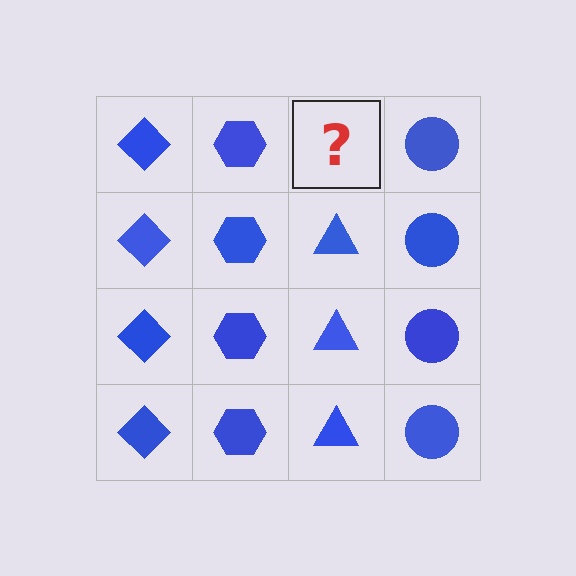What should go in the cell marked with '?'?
The missing cell should contain a blue triangle.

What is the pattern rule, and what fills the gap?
The rule is that each column has a consistent shape. The gap should be filled with a blue triangle.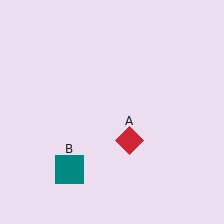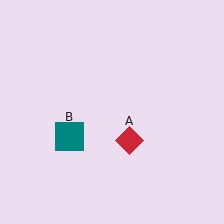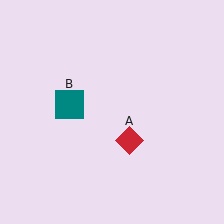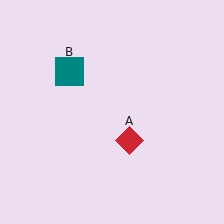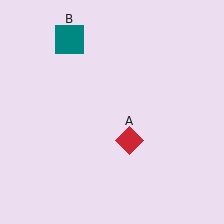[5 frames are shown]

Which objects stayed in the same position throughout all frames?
Red diamond (object A) remained stationary.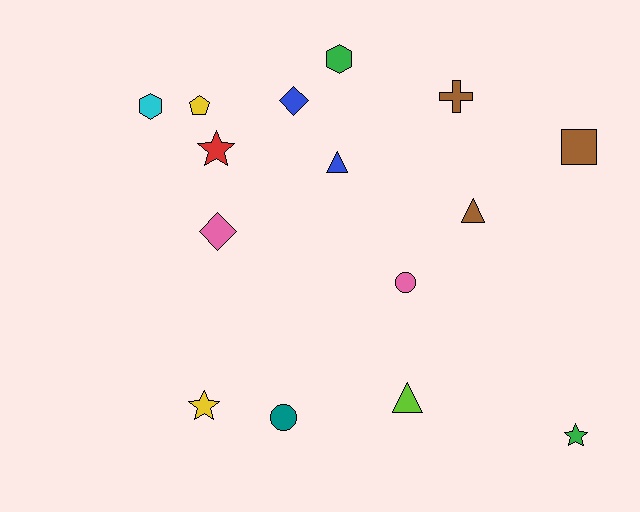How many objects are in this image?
There are 15 objects.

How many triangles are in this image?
There are 3 triangles.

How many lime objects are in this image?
There is 1 lime object.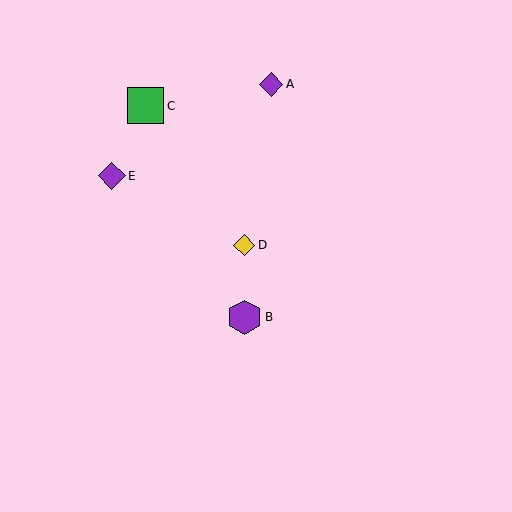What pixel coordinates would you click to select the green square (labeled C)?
Click at (146, 106) to select the green square C.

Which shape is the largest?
The green square (labeled C) is the largest.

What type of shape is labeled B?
Shape B is a purple hexagon.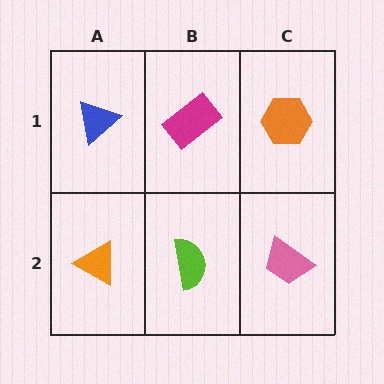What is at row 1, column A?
A blue triangle.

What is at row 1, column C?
An orange hexagon.